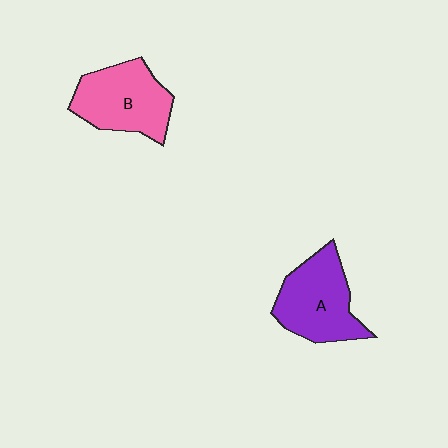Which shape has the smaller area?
Shape B (pink).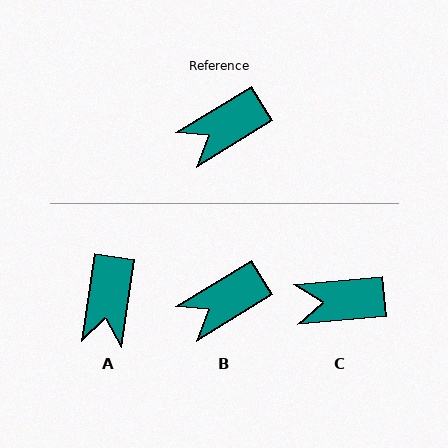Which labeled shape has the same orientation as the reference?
B.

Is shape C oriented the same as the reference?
No, it is off by about 27 degrees.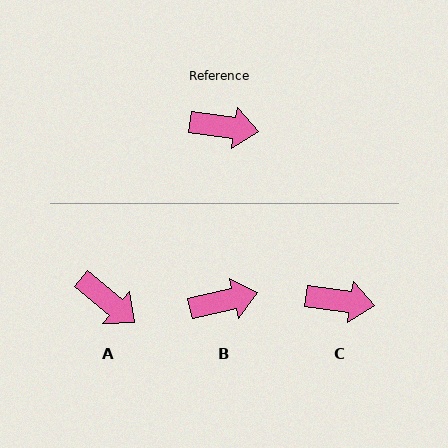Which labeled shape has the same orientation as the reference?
C.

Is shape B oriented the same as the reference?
No, it is off by about 21 degrees.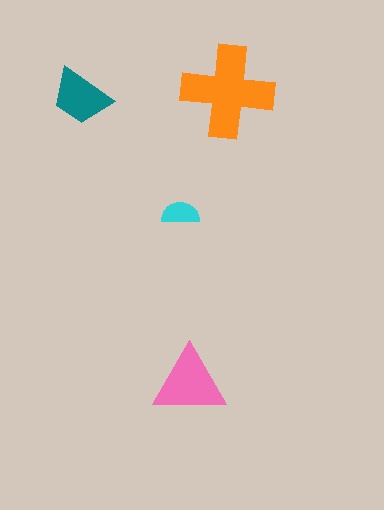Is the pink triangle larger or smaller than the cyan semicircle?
Larger.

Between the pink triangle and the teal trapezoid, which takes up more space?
The pink triangle.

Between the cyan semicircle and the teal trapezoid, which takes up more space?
The teal trapezoid.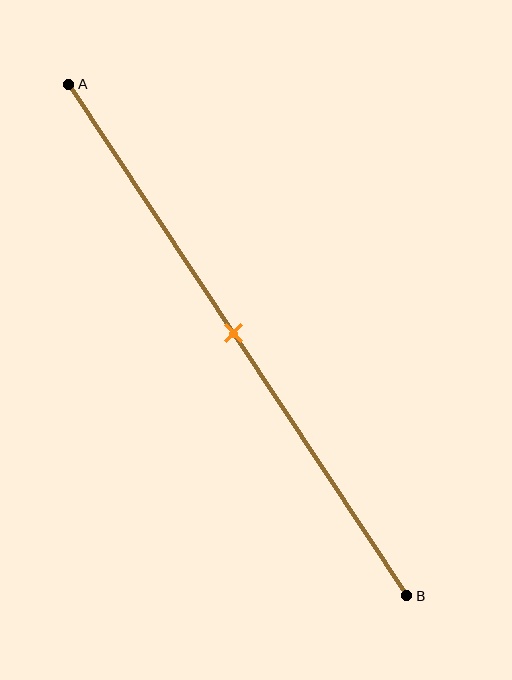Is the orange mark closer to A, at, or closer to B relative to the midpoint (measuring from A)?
The orange mark is approximately at the midpoint of segment AB.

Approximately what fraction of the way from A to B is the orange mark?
The orange mark is approximately 50% of the way from A to B.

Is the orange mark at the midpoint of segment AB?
Yes, the mark is approximately at the midpoint.